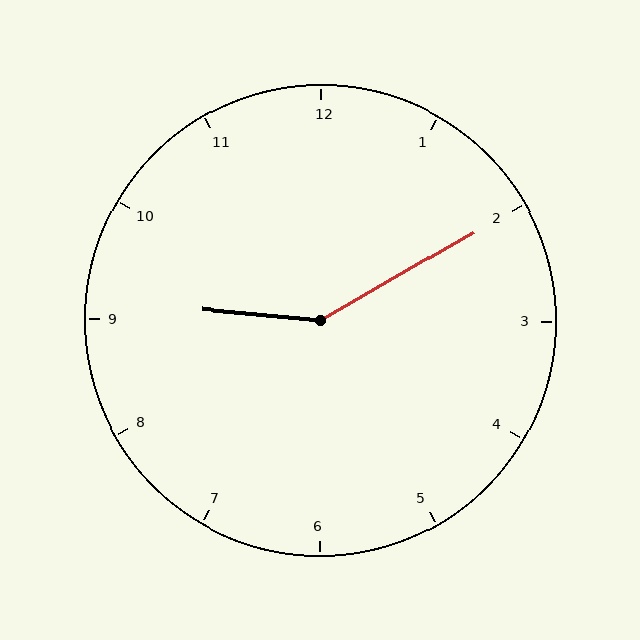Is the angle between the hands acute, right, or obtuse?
It is obtuse.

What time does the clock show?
9:10.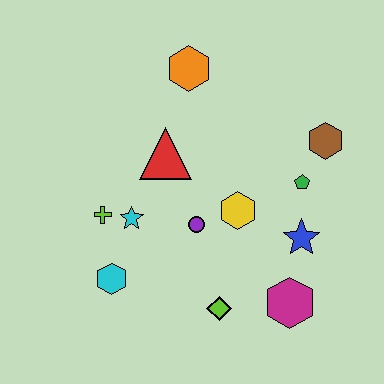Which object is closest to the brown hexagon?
The green pentagon is closest to the brown hexagon.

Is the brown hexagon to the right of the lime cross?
Yes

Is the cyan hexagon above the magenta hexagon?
Yes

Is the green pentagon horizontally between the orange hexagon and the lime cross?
No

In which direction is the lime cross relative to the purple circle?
The lime cross is to the left of the purple circle.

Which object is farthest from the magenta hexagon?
The orange hexagon is farthest from the magenta hexagon.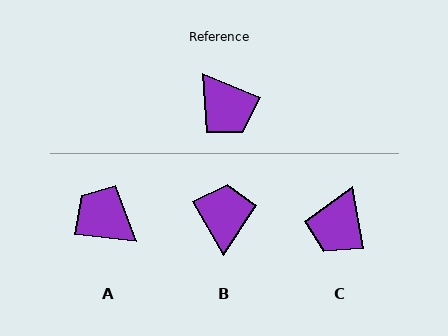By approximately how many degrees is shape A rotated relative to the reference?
Approximately 163 degrees clockwise.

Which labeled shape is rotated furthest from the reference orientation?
A, about 163 degrees away.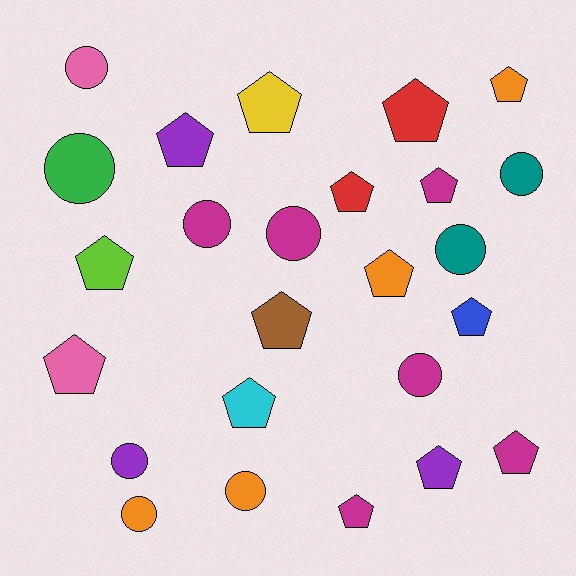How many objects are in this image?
There are 25 objects.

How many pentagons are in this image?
There are 15 pentagons.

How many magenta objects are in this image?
There are 6 magenta objects.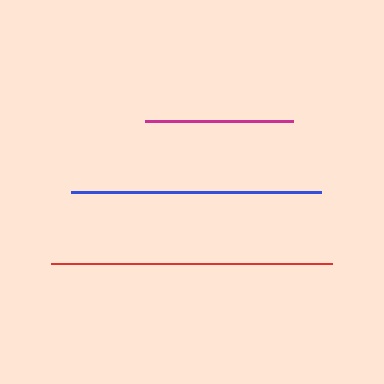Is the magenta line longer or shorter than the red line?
The red line is longer than the magenta line.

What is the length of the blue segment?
The blue segment is approximately 250 pixels long.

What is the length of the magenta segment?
The magenta segment is approximately 148 pixels long.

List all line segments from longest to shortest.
From longest to shortest: red, blue, magenta.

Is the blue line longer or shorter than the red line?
The red line is longer than the blue line.